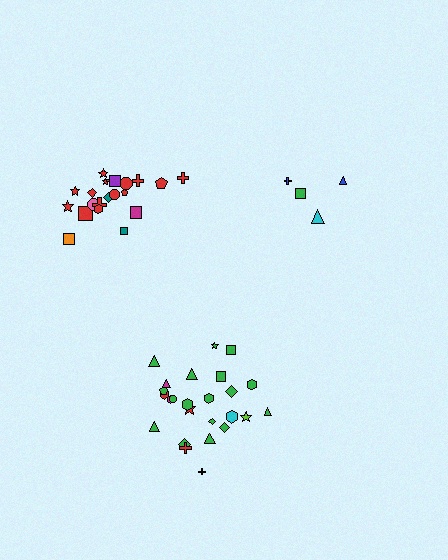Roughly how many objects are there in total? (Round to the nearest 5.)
Roughly 50 objects in total.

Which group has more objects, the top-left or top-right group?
The top-left group.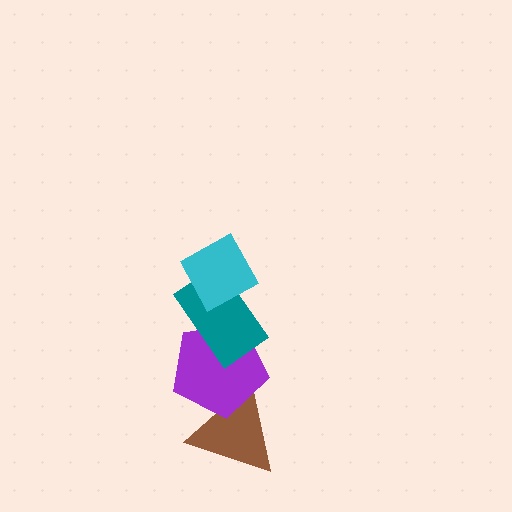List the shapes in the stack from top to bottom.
From top to bottom: the cyan diamond, the teal rectangle, the purple pentagon, the brown triangle.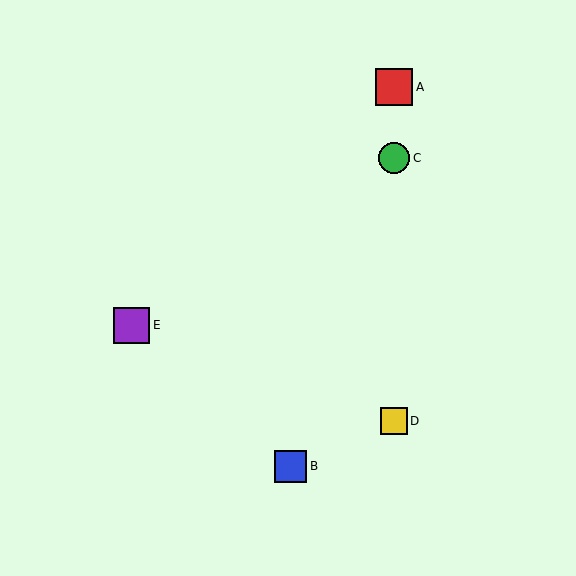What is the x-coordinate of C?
Object C is at x≈394.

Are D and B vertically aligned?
No, D is at x≈394 and B is at x≈291.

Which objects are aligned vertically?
Objects A, C, D are aligned vertically.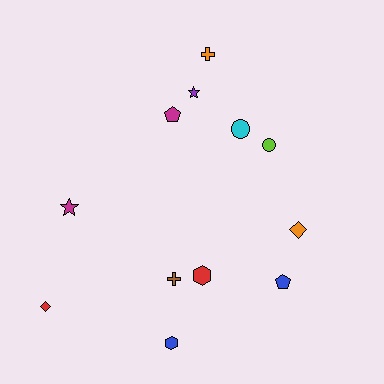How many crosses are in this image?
There are 2 crosses.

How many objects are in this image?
There are 12 objects.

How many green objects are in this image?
There are no green objects.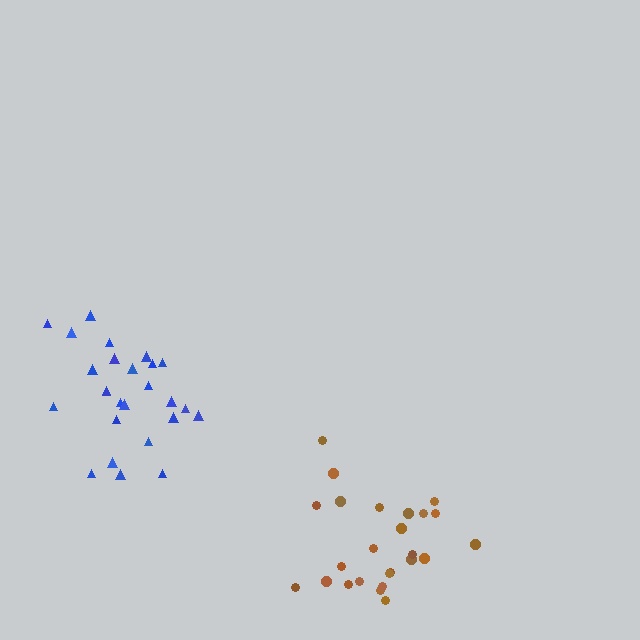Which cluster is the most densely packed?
Blue.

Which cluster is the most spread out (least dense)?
Brown.